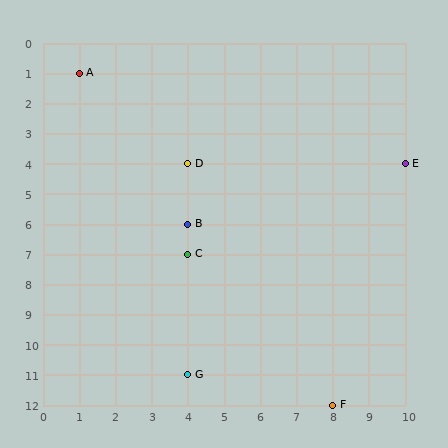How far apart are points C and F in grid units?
Points C and F are 4 columns and 5 rows apart (about 6.4 grid units diagonally).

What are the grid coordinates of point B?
Point B is at grid coordinates (4, 6).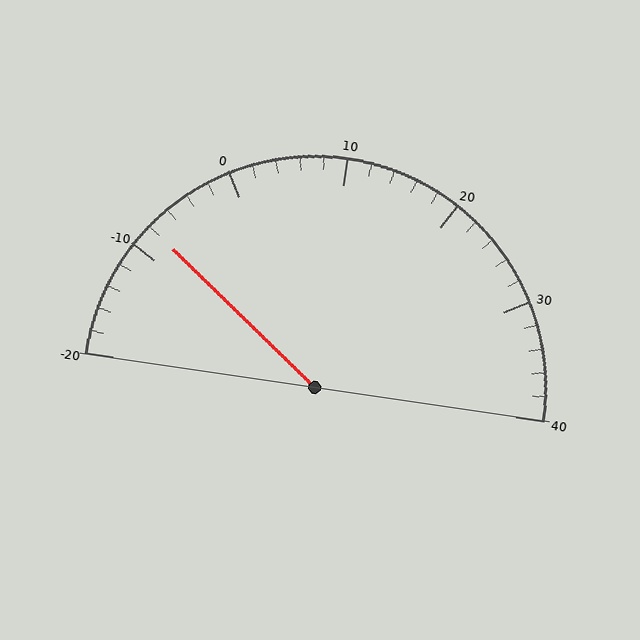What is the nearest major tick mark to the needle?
The nearest major tick mark is -10.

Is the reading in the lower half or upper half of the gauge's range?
The reading is in the lower half of the range (-20 to 40).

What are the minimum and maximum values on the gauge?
The gauge ranges from -20 to 40.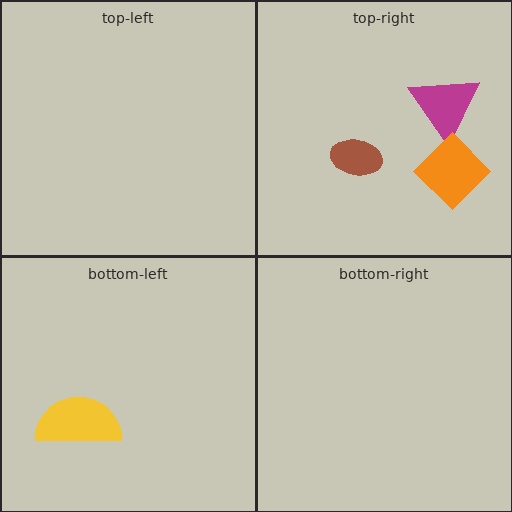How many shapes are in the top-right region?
3.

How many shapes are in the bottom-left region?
1.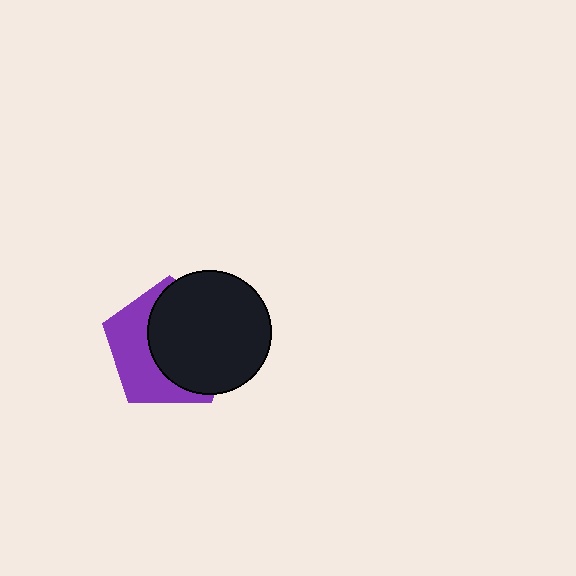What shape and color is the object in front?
The object in front is a black circle.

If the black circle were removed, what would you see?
You would see the complete purple pentagon.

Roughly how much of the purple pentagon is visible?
A small part of it is visible (roughly 42%).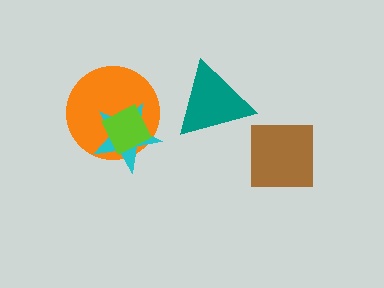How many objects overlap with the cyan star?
2 objects overlap with the cyan star.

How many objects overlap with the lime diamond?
2 objects overlap with the lime diamond.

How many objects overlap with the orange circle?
2 objects overlap with the orange circle.